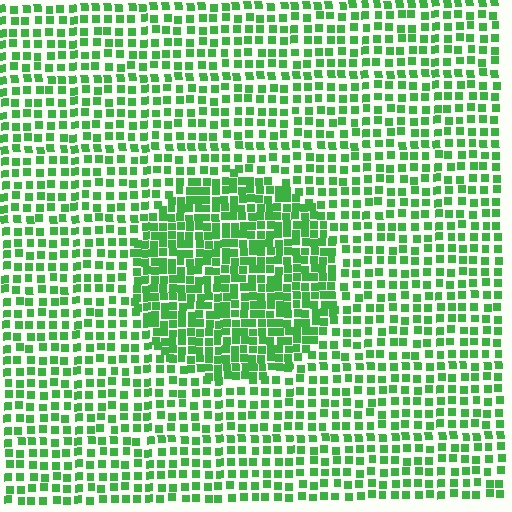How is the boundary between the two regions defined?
The boundary is defined by a change in element density (approximately 1.8x ratio). All elements are the same color, size, and shape.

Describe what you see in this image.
The image contains small green elements arranged at two different densities. A circle-shaped region is visible where the elements are more densely packed than the surrounding area.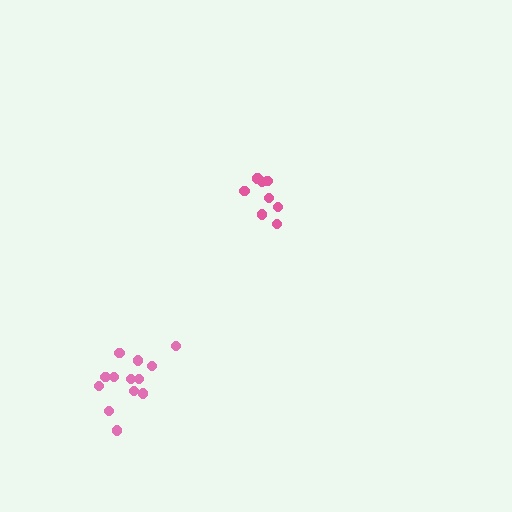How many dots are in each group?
Group 1: 13 dots, Group 2: 8 dots (21 total).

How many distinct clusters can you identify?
There are 2 distinct clusters.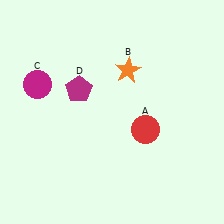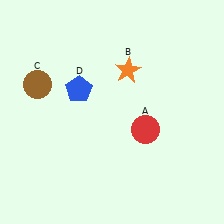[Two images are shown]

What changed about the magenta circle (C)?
In Image 1, C is magenta. In Image 2, it changed to brown.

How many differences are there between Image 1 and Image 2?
There are 2 differences between the two images.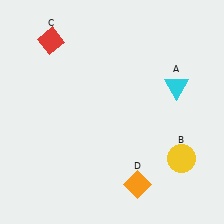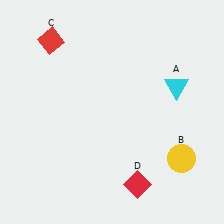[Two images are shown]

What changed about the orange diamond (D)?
In Image 1, D is orange. In Image 2, it changed to red.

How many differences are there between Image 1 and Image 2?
There is 1 difference between the two images.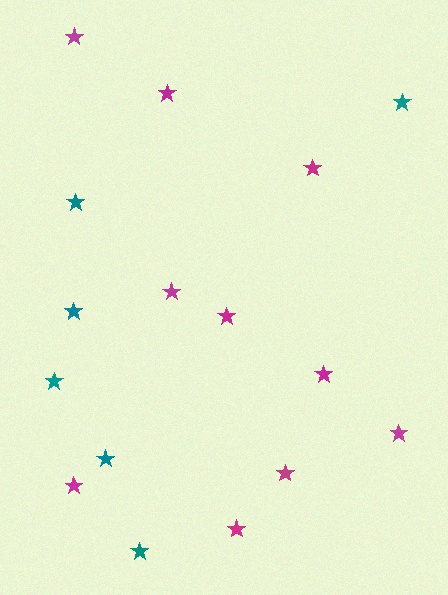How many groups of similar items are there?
There are 2 groups: one group of magenta stars (10) and one group of teal stars (6).